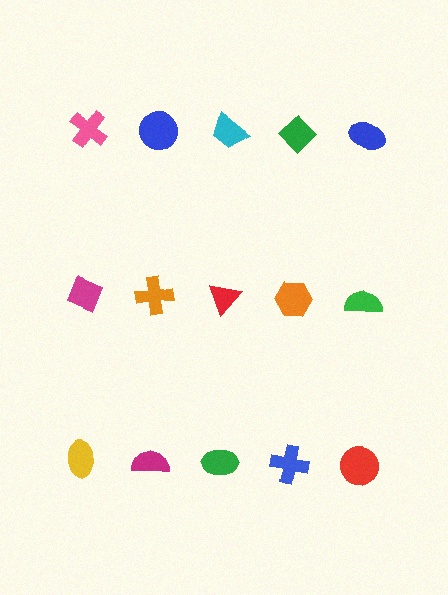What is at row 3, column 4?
A blue cross.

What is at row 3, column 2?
A magenta semicircle.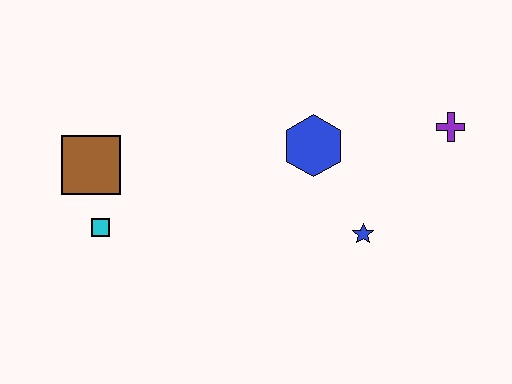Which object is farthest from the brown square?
The purple cross is farthest from the brown square.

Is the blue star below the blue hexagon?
Yes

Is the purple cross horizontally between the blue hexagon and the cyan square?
No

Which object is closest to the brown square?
The cyan square is closest to the brown square.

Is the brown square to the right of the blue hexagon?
No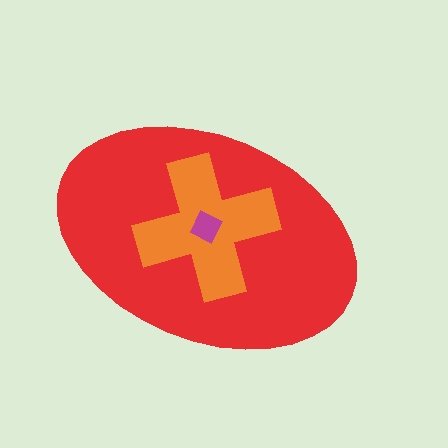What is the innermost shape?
The magenta square.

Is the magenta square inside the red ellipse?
Yes.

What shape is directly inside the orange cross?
The magenta square.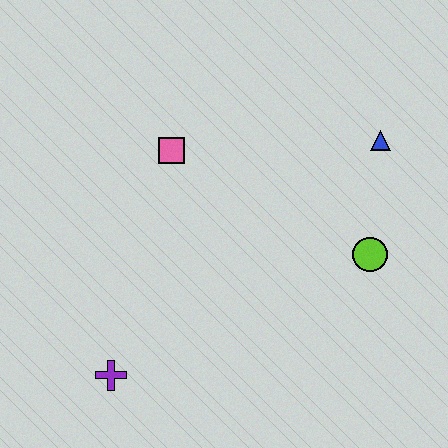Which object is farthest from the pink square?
The purple cross is farthest from the pink square.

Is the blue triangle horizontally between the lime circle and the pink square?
No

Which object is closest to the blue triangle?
The lime circle is closest to the blue triangle.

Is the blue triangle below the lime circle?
No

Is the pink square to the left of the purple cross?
No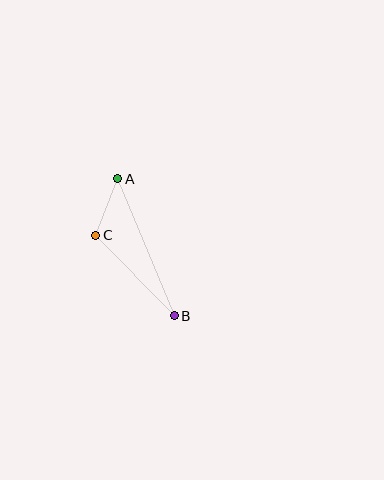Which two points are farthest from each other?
Points A and B are farthest from each other.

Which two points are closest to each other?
Points A and C are closest to each other.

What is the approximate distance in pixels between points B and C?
The distance between B and C is approximately 112 pixels.